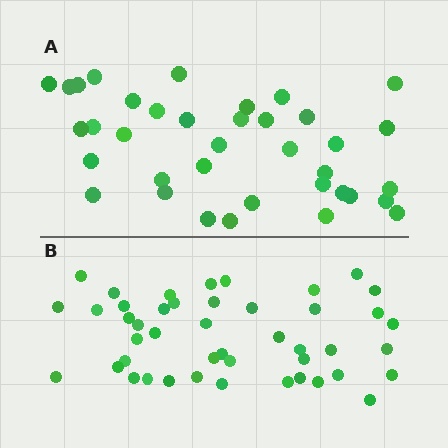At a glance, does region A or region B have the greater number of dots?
Region B (the bottom region) has more dots.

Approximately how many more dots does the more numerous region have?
Region B has roughly 8 or so more dots than region A.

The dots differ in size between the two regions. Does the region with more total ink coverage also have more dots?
No. Region A has more total ink coverage because its dots are larger, but region B actually contains more individual dots. Total area can be misleading — the number of items is what matters here.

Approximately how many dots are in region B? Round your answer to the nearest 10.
About 40 dots. (The exact count is 45, which rounds to 40.)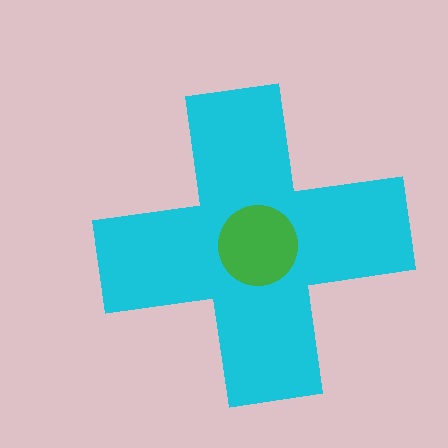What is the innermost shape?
The green circle.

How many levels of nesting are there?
2.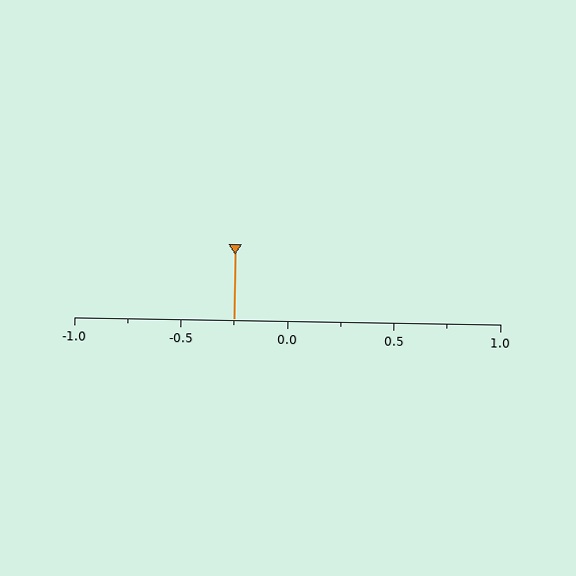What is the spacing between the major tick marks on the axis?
The major ticks are spaced 0.5 apart.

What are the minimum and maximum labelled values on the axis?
The axis runs from -1.0 to 1.0.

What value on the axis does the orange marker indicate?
The marker indicates approximately -0.25.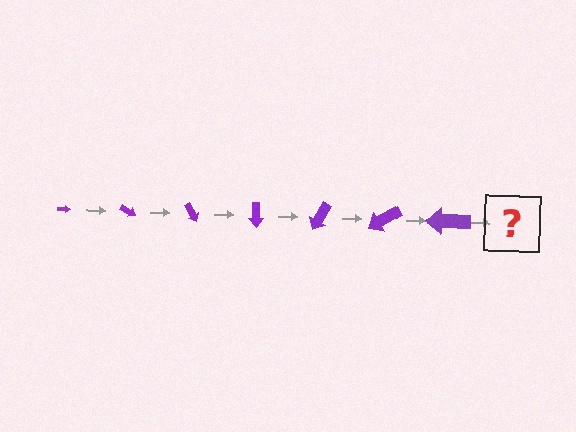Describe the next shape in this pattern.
It should be an arrow, larger than the previous one and rotated 210 degrees from the start.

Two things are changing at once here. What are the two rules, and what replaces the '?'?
The two rules are that the arrow grows larger each step and it rotates 30 degrees each step. The '?' should be an arrow, larger than the previous one and rotated 210 degrees from the start.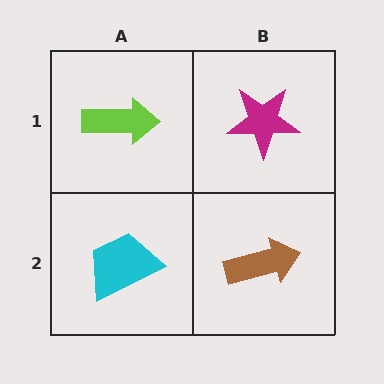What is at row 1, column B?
A magenta star.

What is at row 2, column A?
A cyan trapezoid.